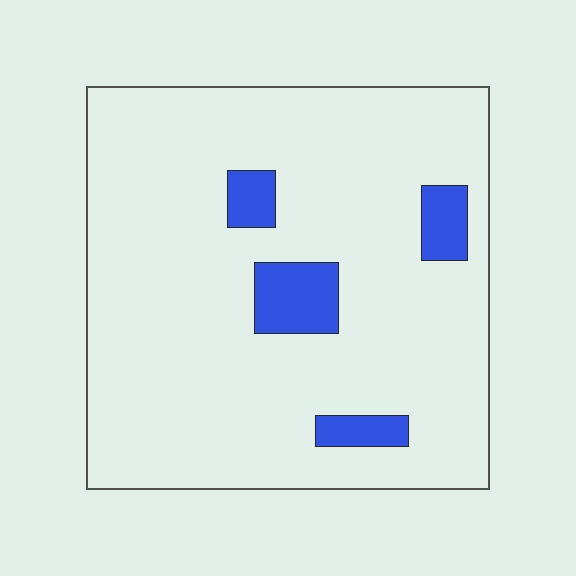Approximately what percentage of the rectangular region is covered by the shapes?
Approximately 10%.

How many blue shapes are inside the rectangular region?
4.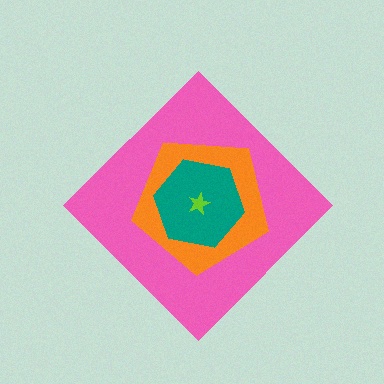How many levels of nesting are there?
4.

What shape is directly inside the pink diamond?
The orange pentagon.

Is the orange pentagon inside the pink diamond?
Yes.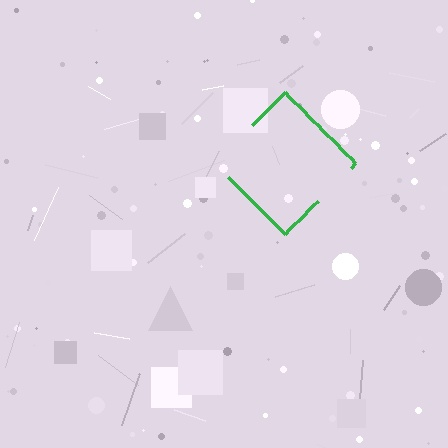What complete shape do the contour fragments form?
The contour fragments form a diamond.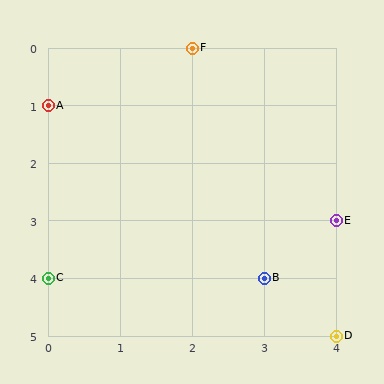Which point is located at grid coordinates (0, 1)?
Point A is at (0, 1).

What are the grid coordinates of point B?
Point B is at grid coordinates (3, 4).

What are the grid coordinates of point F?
Point F is at grid coordinates (2, 0).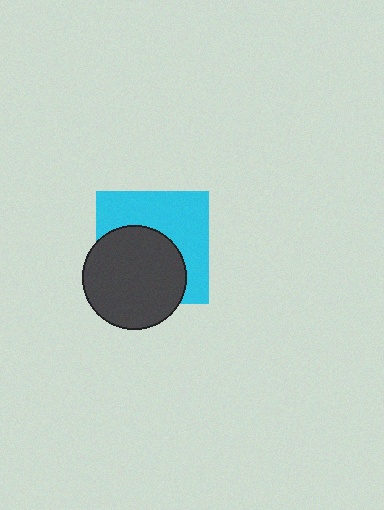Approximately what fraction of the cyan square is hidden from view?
Roughly 50% of the cyan square is hidden behind the dark gray circle.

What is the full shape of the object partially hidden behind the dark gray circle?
The partially hidden object is a cyan square.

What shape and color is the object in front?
The object in front is a dark gray circle.